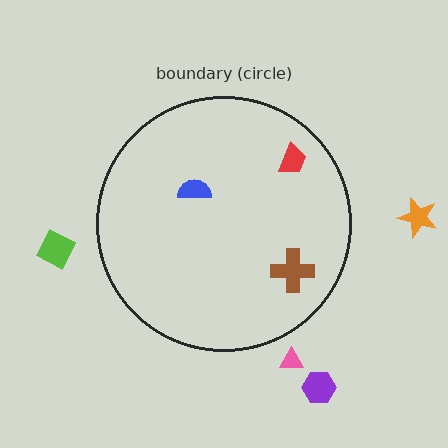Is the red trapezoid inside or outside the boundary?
Inside.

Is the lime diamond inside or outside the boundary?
Outside.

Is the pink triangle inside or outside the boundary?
Outside.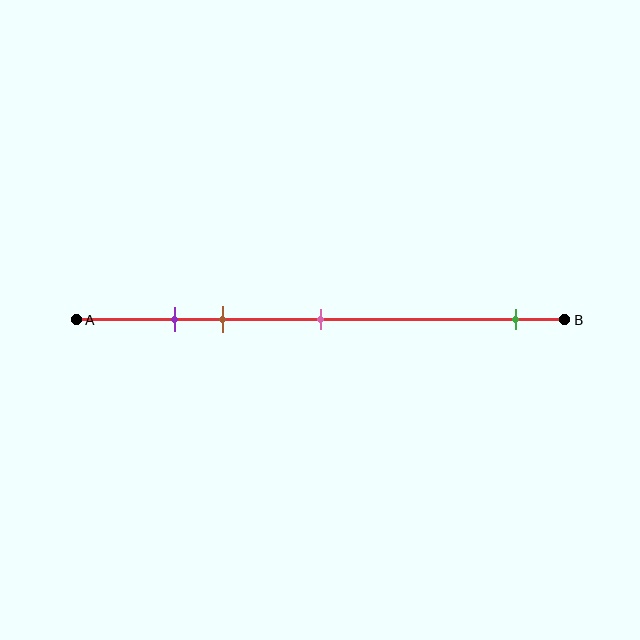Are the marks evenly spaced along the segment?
No, the marks are not evenly spaced.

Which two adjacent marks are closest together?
The purple and brown marks are the closest adjacent pair.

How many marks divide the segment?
There are 4 marks dividing the segment.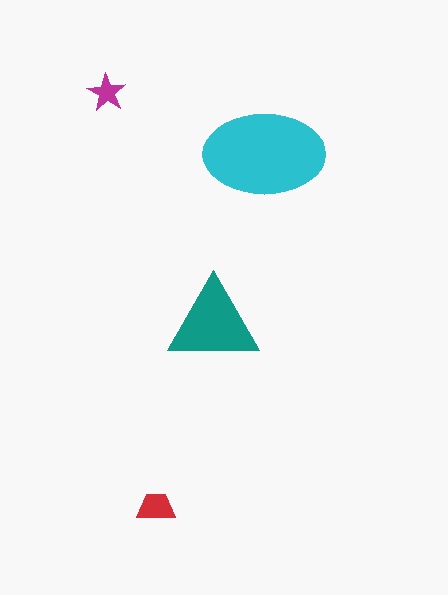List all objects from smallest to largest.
The magenta star, the red trapezoid, the teal triangle, the cyan ellipse.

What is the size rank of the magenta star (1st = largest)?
4th.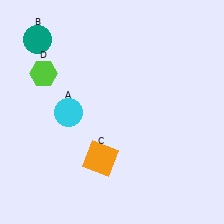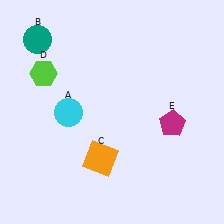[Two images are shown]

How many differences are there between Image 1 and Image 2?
There is 1 difference between the two images.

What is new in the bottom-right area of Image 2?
A magenta pentagon (E) was added in the bottom-right area of Image 2.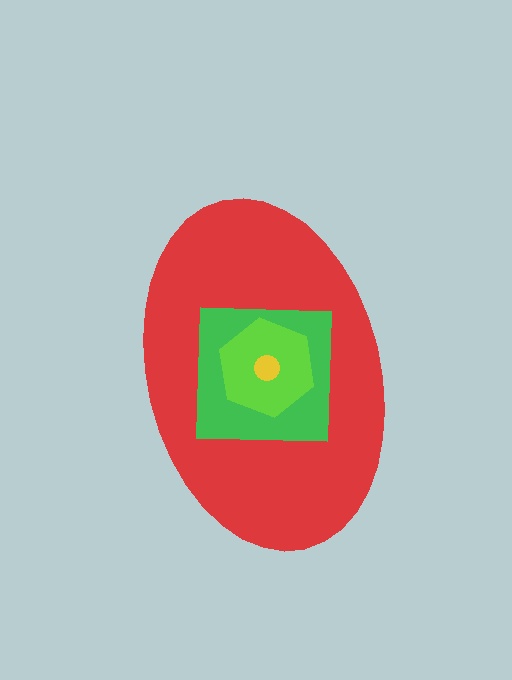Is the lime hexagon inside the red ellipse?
Yes.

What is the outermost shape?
The red ellipse.